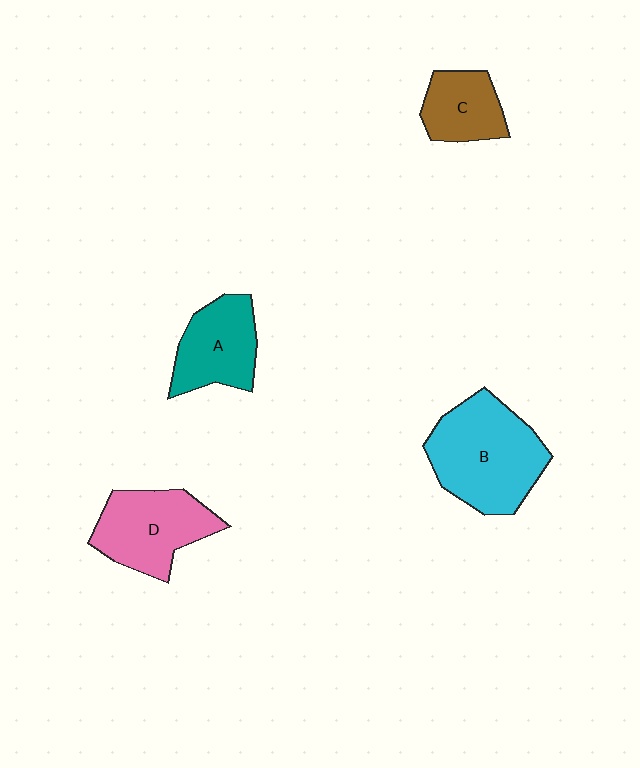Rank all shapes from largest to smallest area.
From largest to smallest: B (cyan), D (pink), A (teal), C (brown).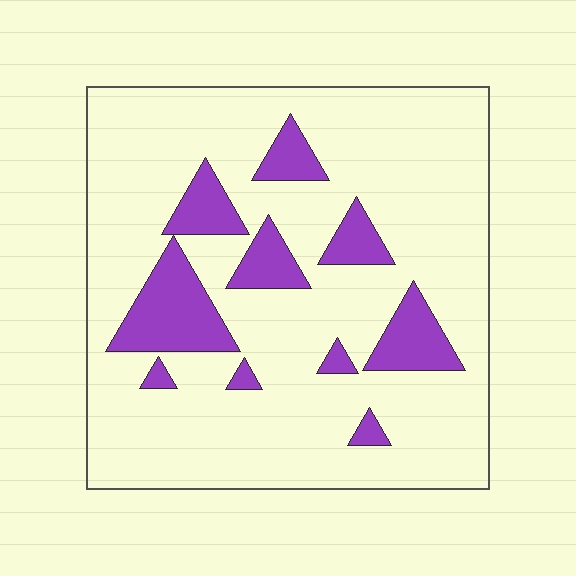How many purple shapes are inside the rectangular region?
10.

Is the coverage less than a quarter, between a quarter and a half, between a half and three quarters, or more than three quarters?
Less than a quarter.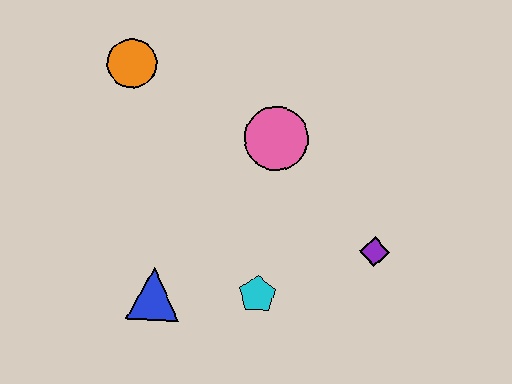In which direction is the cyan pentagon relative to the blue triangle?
The cyan pentagon is to the right of the blue triangle.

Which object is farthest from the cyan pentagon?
The orange circle is farthest from the cyan pentagon.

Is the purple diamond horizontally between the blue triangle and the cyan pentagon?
No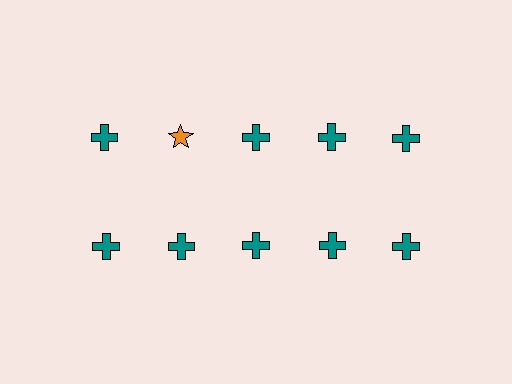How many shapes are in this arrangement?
There are 10 shapes arranged in a grid pattern.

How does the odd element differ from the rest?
It differs in both color (orange instead of teal) and shape (star instead of cross).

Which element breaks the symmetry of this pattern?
The orange star in the top row, second from left column breaks the symmetry. All other shapes are teal crosses.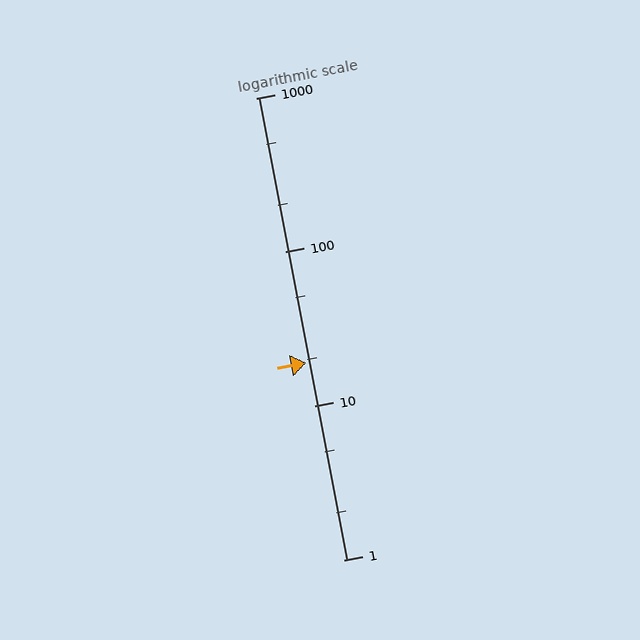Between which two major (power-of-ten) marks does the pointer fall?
The pointer is between 10 and 100.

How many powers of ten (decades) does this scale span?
The scale spans 3 decades, from 1 to 1000.